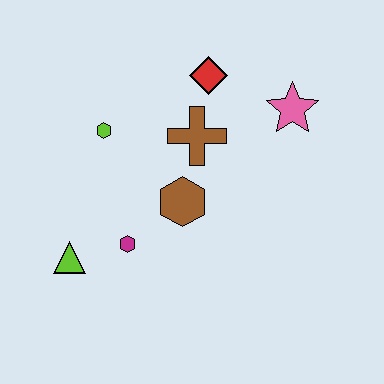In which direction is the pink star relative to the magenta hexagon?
The pink star is to the right of the magenta hexagon.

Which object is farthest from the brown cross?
The lime triangle is farthest from the brown cross.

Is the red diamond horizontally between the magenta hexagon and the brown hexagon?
No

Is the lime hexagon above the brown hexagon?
Yes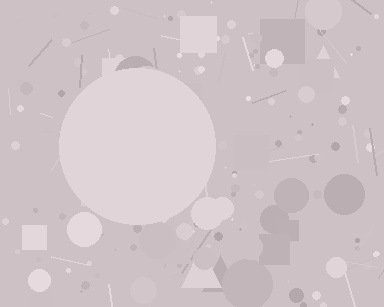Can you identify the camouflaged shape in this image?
The camouflaged shape is a circle.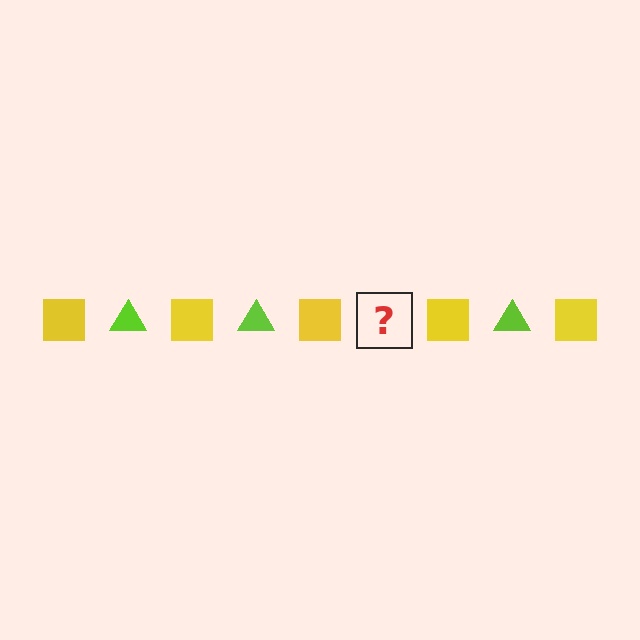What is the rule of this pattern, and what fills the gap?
The rule is that the pattern alternates between yellow square and lime triangle. The gap should be filled with a lime triangle.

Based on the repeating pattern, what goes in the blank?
The blank should be a lime triangle.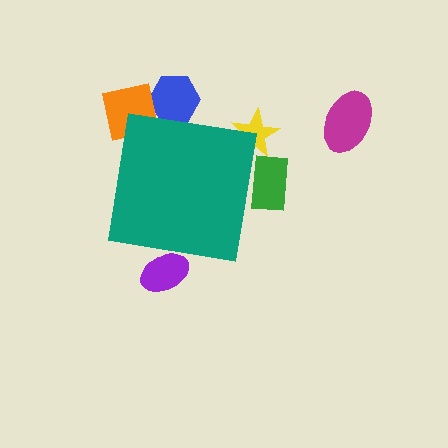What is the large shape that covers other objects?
A teal square.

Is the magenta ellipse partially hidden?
No, the magenta ellipse is fully visible.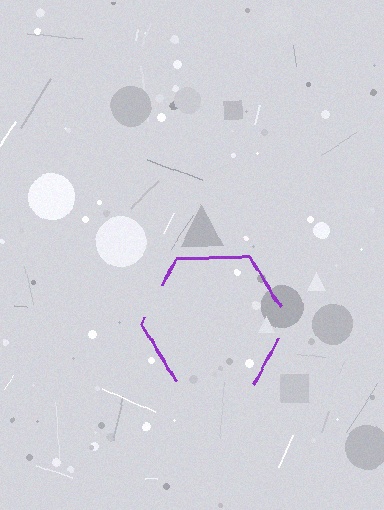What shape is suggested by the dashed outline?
The dashed outline suggests a hexagon.